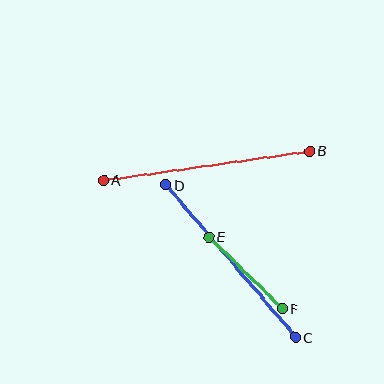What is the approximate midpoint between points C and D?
The midpoint is at approximately (231, 261) pixels.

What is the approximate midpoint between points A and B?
The midpoint is at approximately (207, 166) pixels.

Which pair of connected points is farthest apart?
Points A and B are farthest apart.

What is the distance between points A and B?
The distance is approximately 208 pixels.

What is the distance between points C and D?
The distance is approximately 200 pixels.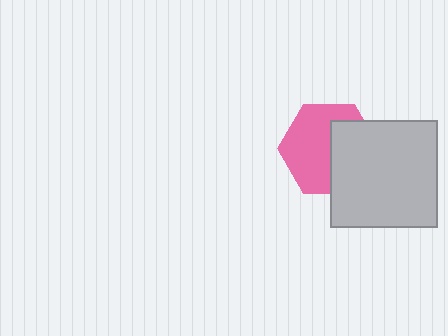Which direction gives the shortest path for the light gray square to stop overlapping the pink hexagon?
Moving right gives the shortest separation.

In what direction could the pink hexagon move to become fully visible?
The pink hexagon could move left. That would shift it out from behind the light gray square entirely.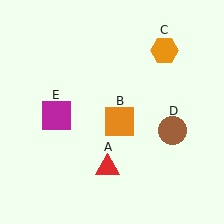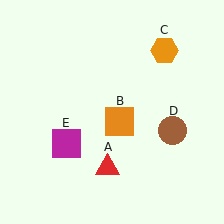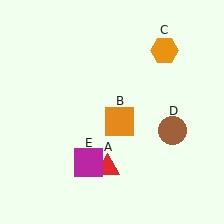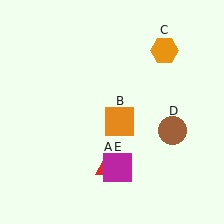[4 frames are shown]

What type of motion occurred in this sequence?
The magenta square (object E) rotated counterclockwise around the center of the scene.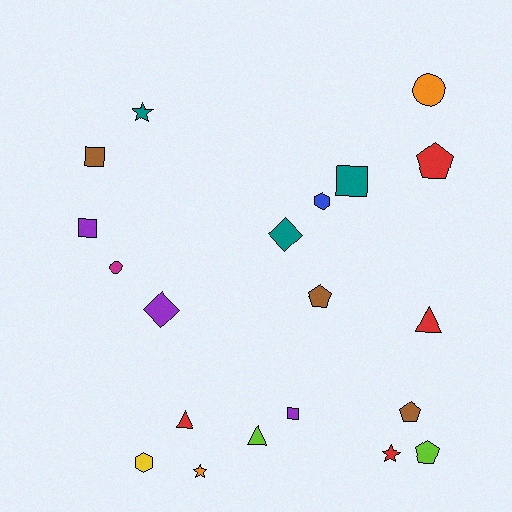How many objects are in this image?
There are 20 objects.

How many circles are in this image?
There are 2 circles.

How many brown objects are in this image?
There are 3 brown objects.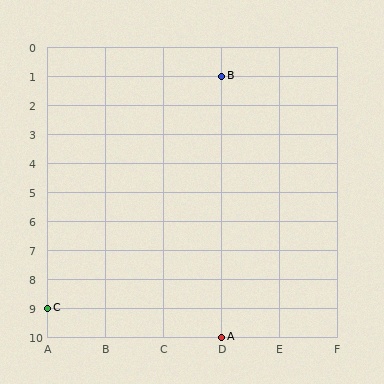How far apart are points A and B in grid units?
Points A and B are 9 rows apart.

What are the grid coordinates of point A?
Point A is at grid coordinates (D, 10).